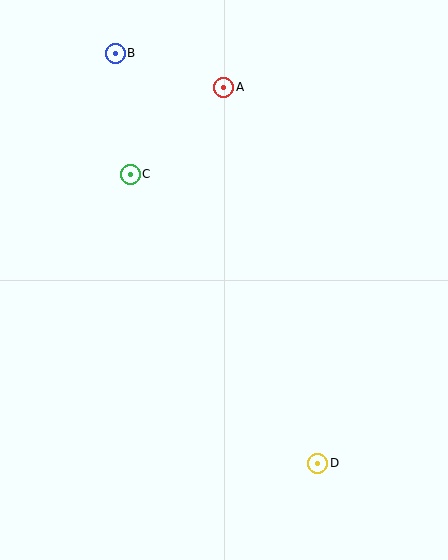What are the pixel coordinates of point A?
Point A is at (224, 87).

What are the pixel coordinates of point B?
Point B is at (115, 53).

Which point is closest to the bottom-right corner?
Point D is closest to the bottom-right corner.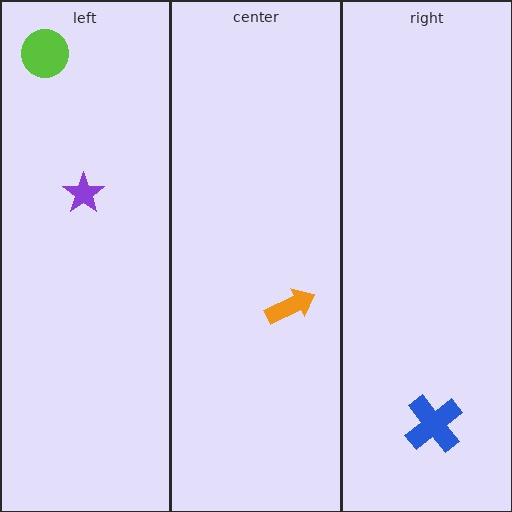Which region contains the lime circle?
The left region.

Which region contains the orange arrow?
The center region.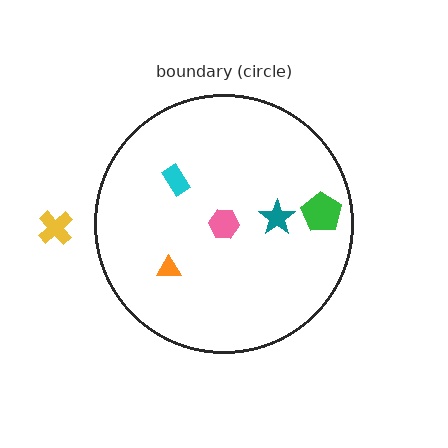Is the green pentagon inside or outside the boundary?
Inside.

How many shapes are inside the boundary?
5 inside, 1 outside.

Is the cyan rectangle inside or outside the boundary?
Inside.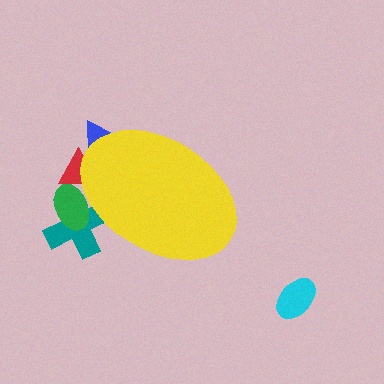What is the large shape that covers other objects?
A yellow ellipse.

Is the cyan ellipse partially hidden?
No, the cyan ellipse is fully visible.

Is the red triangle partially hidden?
Yes, the red triangle is partially hidden behind the yellow ellipse.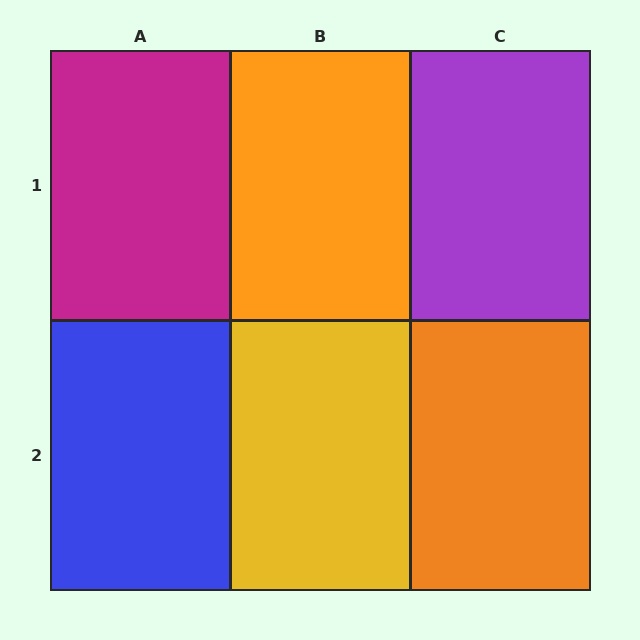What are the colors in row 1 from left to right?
Magenta, orange, purple.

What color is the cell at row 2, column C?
Orange.